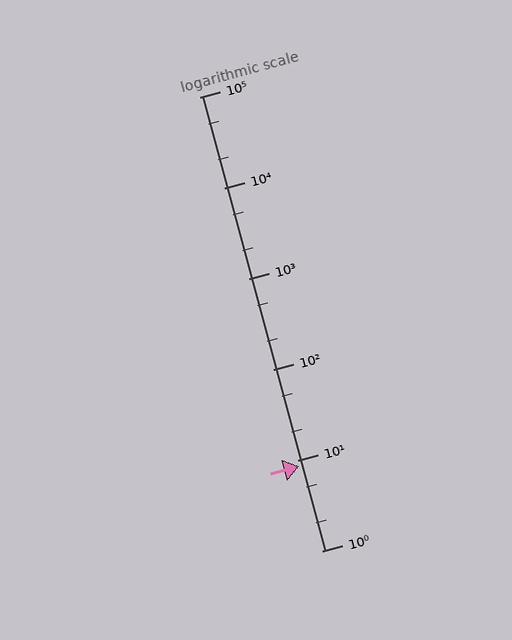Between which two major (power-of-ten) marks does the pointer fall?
The pointer is between 1 and 10.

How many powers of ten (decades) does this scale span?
The scale spans 5 decades, from 1 to 100000.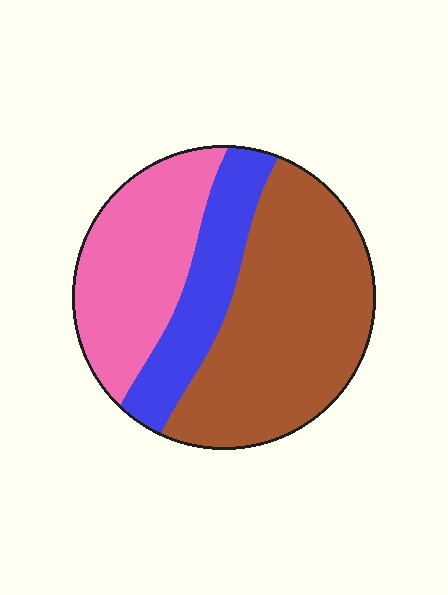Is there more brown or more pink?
Brown.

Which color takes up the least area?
Blue, at roughly 20%.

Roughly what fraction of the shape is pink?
Pink takes up about one third (1/3) of the shape.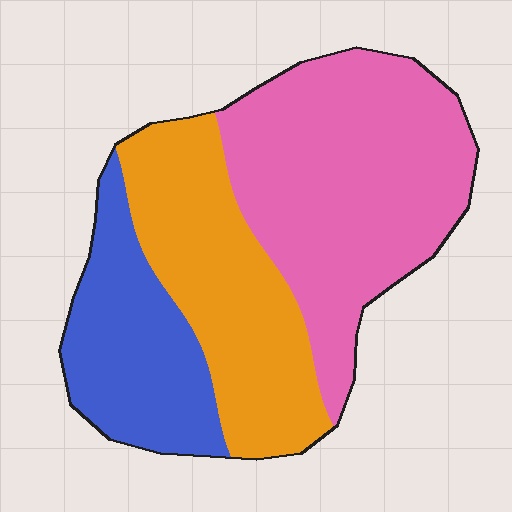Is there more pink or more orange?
Pink.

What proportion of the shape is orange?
Orange covers about 30% of the shape.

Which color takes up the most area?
Pink, at roughly 45%.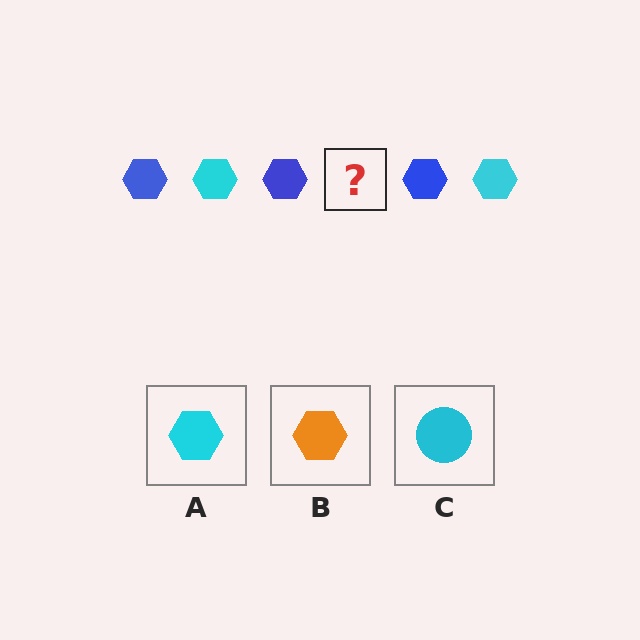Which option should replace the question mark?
Option A.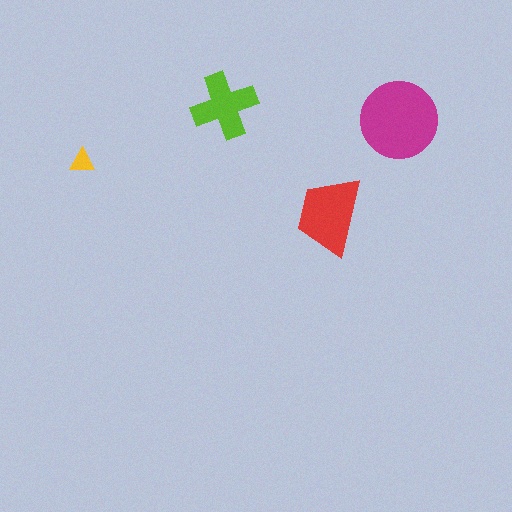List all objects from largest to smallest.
The magenta circle, the red trapezoid, the lime cross, the yellow triangle.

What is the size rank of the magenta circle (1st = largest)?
1st.